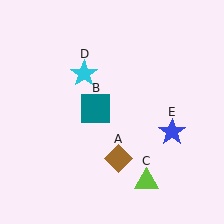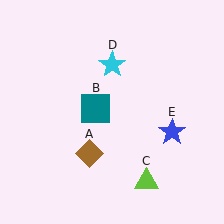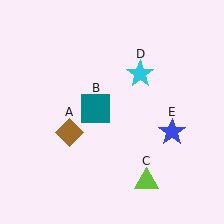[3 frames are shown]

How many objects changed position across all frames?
2 objects changed position: brown diamond (object A), cyan star (object D).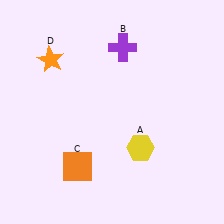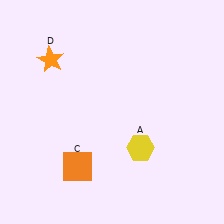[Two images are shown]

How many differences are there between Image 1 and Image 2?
There is 1 difference between the two images.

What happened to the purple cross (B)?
The purple cross (B) was removed in Image 2. It was in the top-right area of Image 1.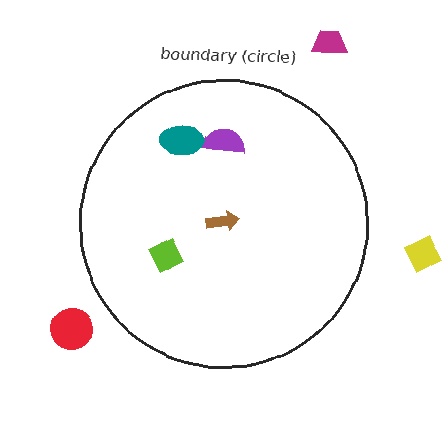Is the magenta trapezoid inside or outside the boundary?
Outside.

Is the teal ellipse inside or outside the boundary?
Inside.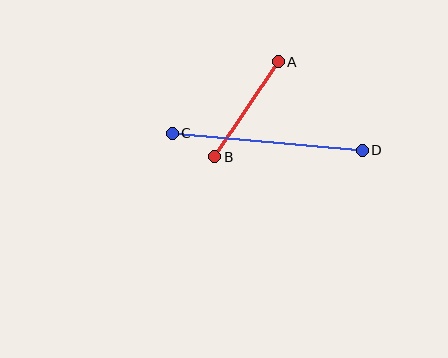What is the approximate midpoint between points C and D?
The midpoint is at approximately (267, 142) pixels.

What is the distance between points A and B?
The distance is approximately 114 pixels.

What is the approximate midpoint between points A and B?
The midpoint is at approximately (246, 109) pixels.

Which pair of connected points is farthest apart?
Points C and D are farthest apart.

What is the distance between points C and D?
The distance is approximately 191 pixels.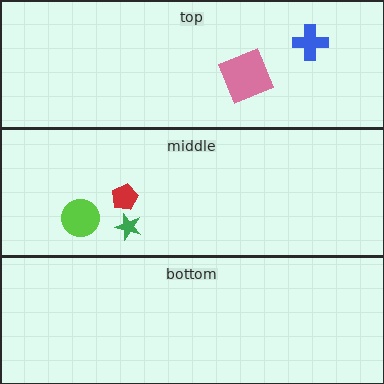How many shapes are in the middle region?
3.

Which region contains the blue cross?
The top region.